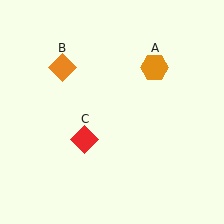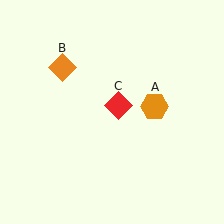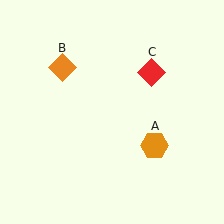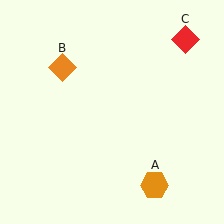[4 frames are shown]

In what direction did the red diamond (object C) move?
The red diamond (object C) moved up and to the right.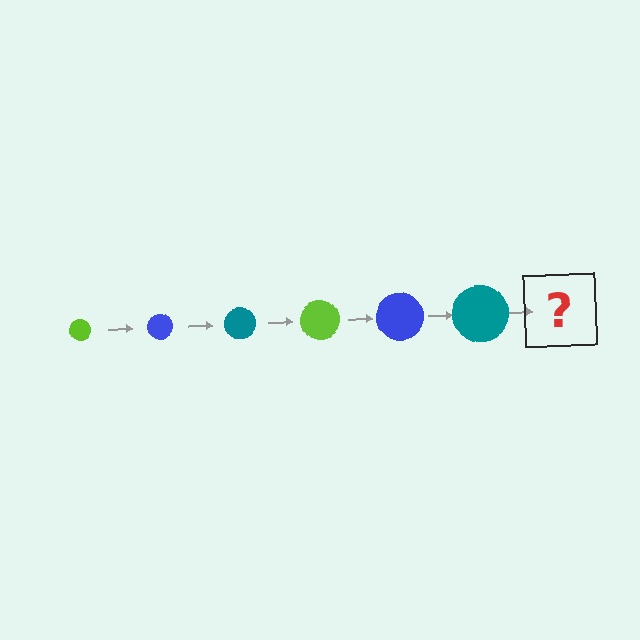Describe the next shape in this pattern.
It should be a lime circle, larger than the previous one.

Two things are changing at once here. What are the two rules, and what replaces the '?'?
The two rules are that the circle grows larger each step and the color cycles through lime, blue, and teal. The '?' should be a lime circle, larger than the previous one.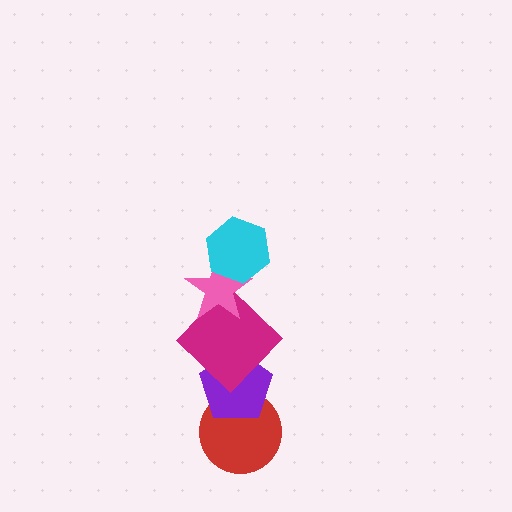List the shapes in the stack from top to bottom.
From top to bottom: the cyan hexagon, the pink star, the magenta diamond, the purple pentagon, the red circle.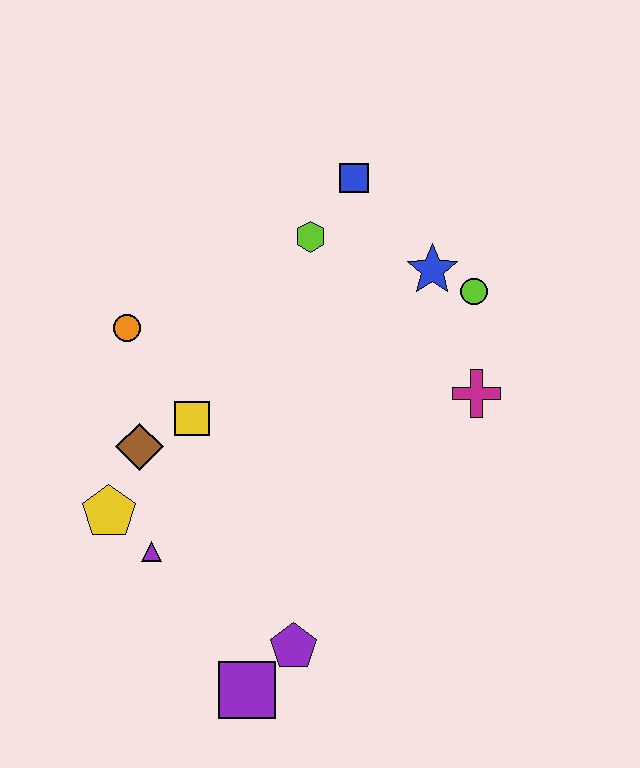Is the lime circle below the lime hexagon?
Yes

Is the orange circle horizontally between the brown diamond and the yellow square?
No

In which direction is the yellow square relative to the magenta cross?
The yellow square is to the left of the magenta cross.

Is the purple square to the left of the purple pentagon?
Yes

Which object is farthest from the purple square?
The blue square is farthest from the purple square.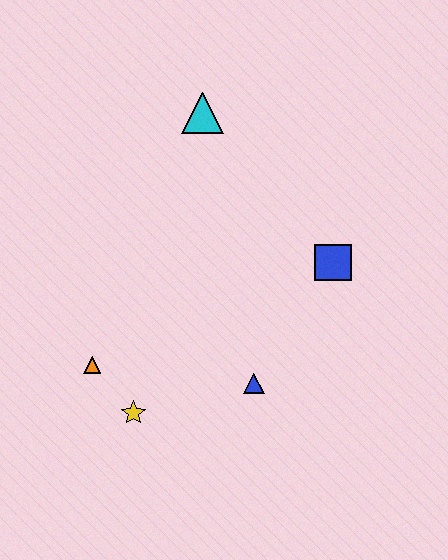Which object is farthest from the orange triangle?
The cyan triangle is farthest from the orange triangle.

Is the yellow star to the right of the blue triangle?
No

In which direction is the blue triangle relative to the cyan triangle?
The blue triangle is below the cyan triangle.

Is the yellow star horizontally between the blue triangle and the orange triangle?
Yes